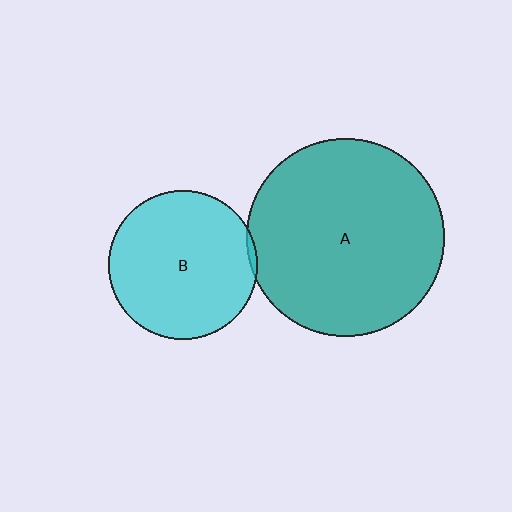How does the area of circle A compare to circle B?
Approximately 1.8 times.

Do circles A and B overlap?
Yes.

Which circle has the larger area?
Circle A (teal).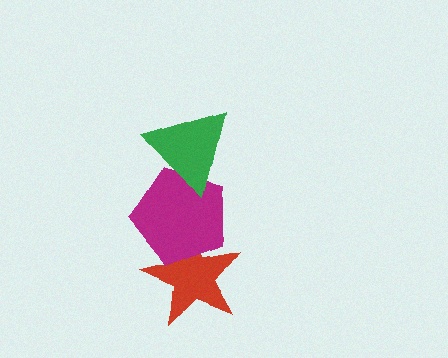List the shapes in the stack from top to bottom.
From top to bottom: the green triangle, the magenta pentagon, the red star.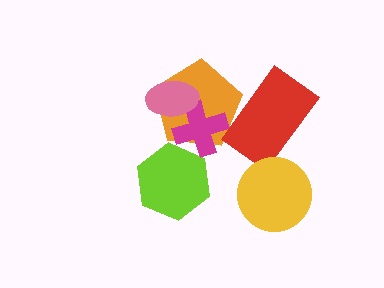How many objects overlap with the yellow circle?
0 objects overlap with the yellow circle.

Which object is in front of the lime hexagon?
The magenta cross is in front of the lime hexagon.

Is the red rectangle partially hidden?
No, no other shape covers it.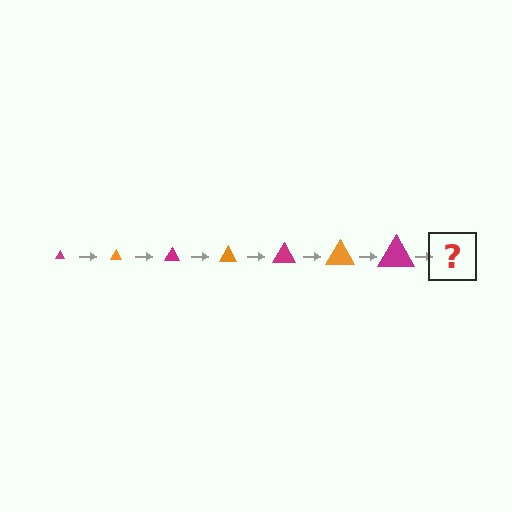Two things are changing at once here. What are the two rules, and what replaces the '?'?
The two rules are that the triangle grows larger each step and the color cycles through magenta and orange. The '?' should be an orange triangle, larger than the previous one.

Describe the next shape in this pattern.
It should be an orange triangle, larger than the previous one.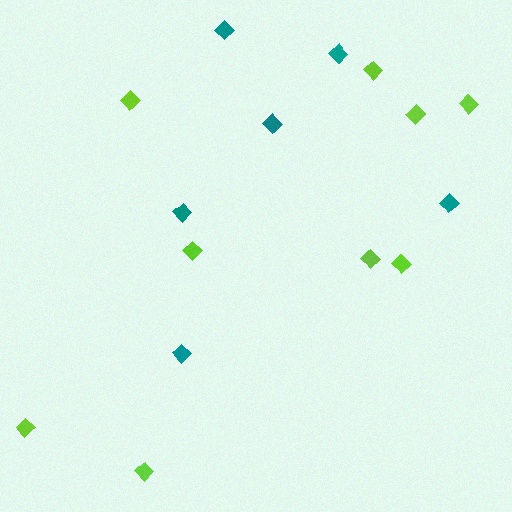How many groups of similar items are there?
There are 2 groups: one group of lime diamonds (9) and one group of teal diamonds (6).